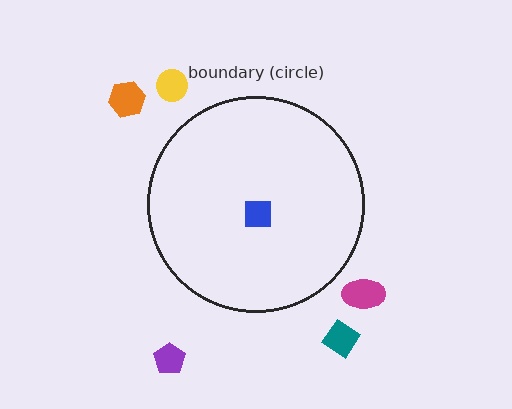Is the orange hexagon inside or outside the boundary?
Outside.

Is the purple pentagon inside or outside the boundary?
Outside.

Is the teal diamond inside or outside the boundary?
Outside.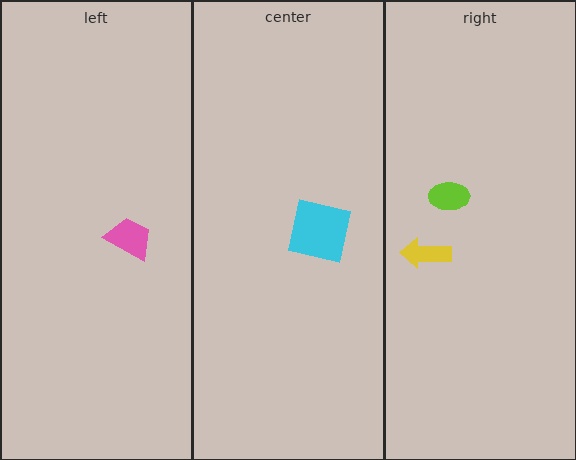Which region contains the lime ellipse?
The right region.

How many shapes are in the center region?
1.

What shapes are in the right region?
The lime ellipse, the yellow arrow.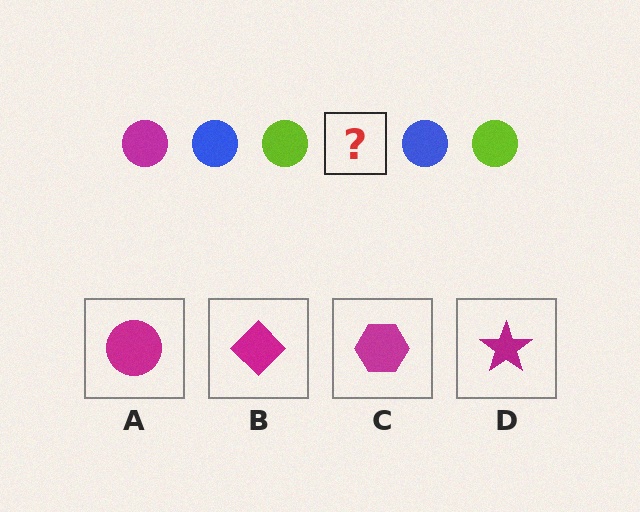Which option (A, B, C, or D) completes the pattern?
A.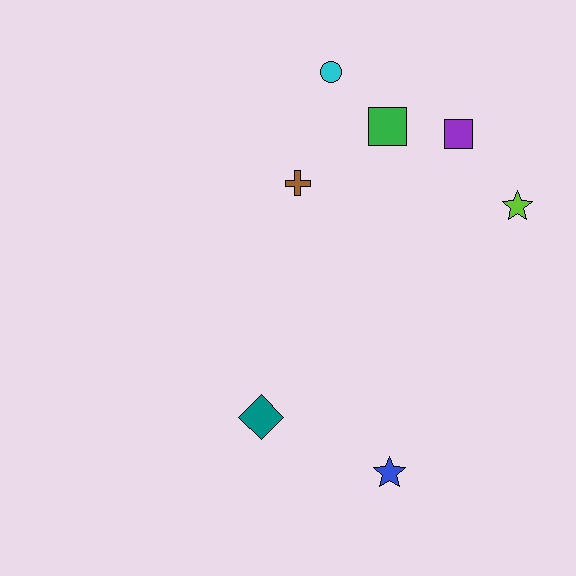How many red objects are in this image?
There are no red objects.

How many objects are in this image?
There are 7 objects.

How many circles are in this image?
There is 1 circle.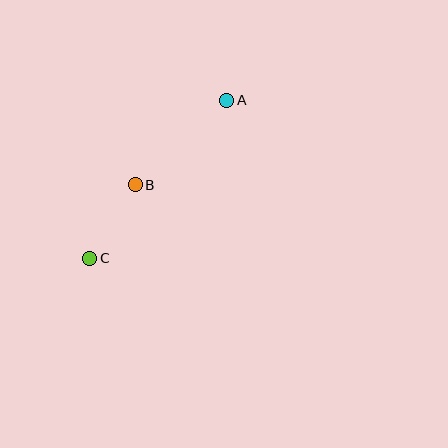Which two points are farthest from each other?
Points A and C are farthest from each other.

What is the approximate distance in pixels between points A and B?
The distance between A and B is approximately 124 pixels.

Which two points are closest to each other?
Points B and C are closest to each other.